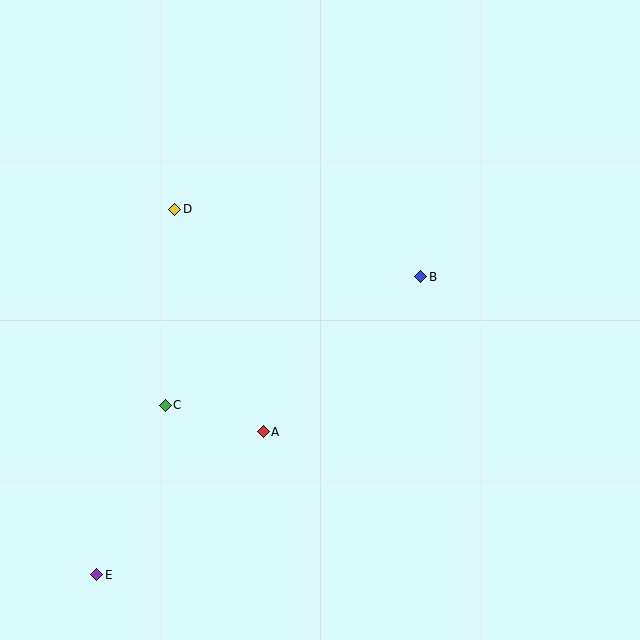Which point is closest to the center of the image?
Point B at (421, 277) is closest to the center.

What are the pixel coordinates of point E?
Point E is at (97, 575).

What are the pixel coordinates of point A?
Point A is at (263, 432).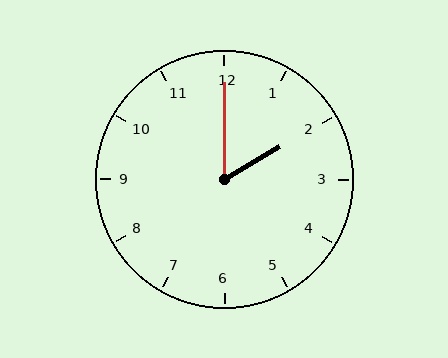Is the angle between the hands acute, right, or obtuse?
It is acute.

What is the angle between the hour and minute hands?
Approximately 60 degrees.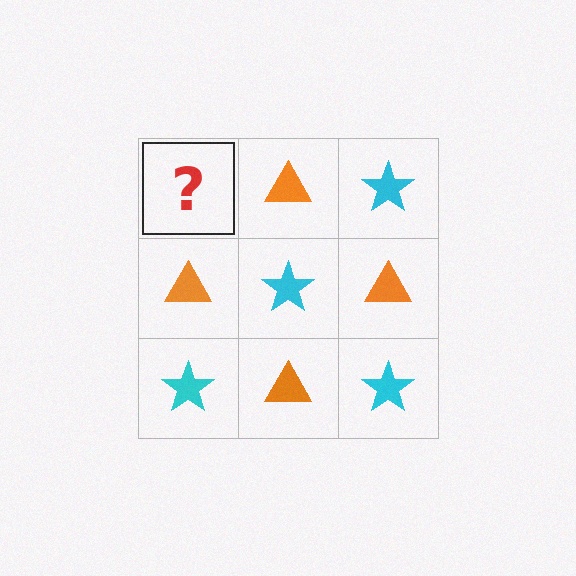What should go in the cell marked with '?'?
The missing cell should contain a cyan star.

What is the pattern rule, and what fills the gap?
The rule is that it alternates cyan star and orange triangle in a checkerboard pattern. The gap should be filled with a cyan star.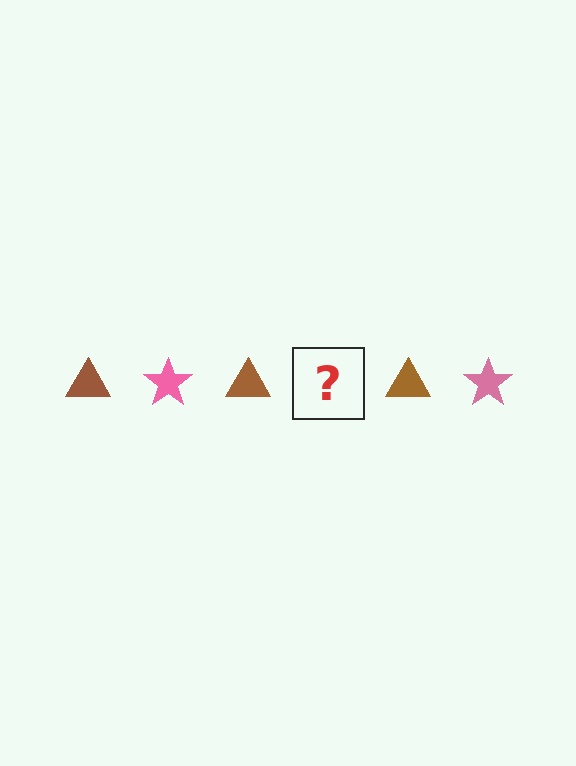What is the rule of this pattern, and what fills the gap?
The rule is that the pattern alternates between brown triangle and pink star. The gap should be filled with a pink star.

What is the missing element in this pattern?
The missing element is a pink star.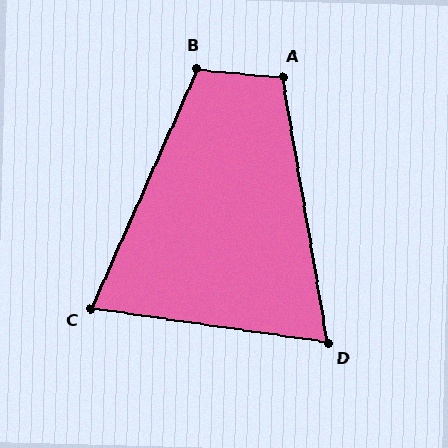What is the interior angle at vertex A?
Approximately 106 degrees (obtuse).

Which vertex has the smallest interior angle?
D, at approximately 72 degrees.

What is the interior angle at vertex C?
Approximately 74 degrees (acute).